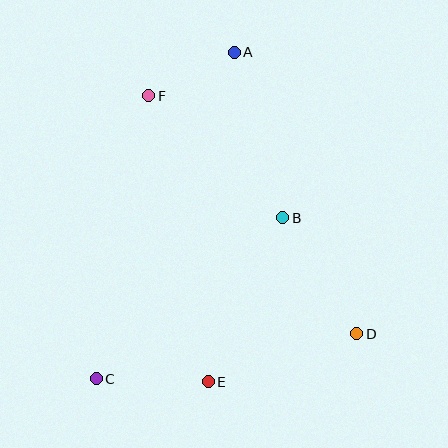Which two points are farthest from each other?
Points A and C are farthest from each other.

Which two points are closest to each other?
Points A and F are closest to each other.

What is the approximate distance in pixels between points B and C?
The distance between B and C is approximately 247 pixels.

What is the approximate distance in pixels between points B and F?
The distance between B and F is approximately 181 pixels.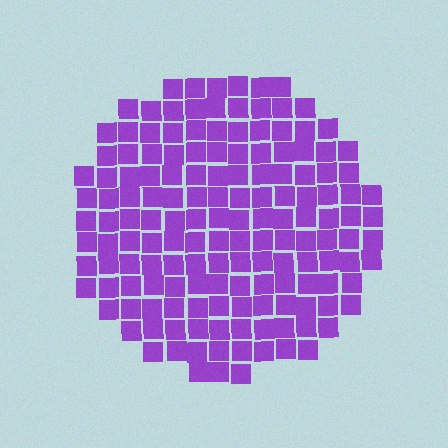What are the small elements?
The small elements are squares.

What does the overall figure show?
The overall figure shows a circle.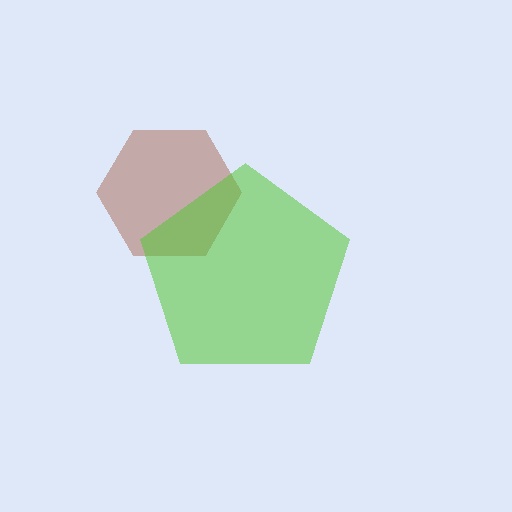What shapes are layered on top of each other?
The layered shapes are: a brown hexagon, a lime pentagon.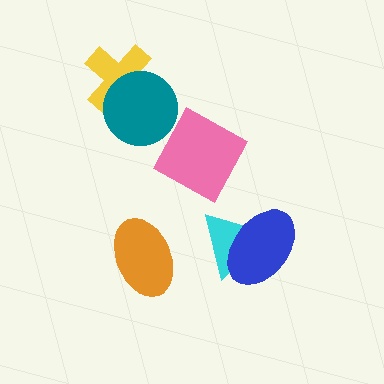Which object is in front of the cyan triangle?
The blue ellipse is in front of the cyan triangle.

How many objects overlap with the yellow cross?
1 object overlaps with the yellow cross.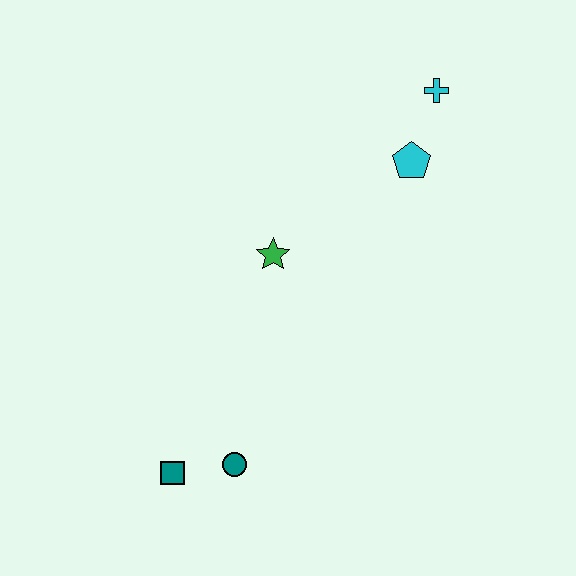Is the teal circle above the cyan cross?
No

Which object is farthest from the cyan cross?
The teal square is farthest from the cyan cross.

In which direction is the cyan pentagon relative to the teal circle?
The cyan pentagon is above the teal circle.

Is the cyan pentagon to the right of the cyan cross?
No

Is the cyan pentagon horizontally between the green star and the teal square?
No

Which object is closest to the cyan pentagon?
The cyan cross is closest to the cyan pentagon.